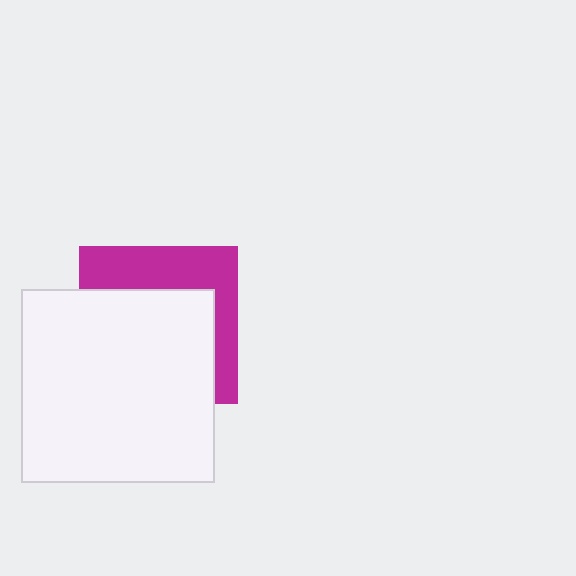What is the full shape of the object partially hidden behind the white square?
The partially hidden object is a magenta square.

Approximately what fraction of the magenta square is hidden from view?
Roughly 62% of the magenta square is hidden behind the white square.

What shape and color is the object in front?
The object in front is a white square.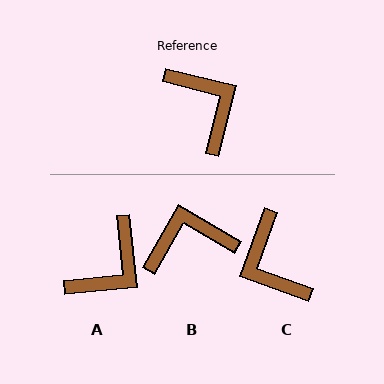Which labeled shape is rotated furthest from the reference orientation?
C, about 174 degrees away.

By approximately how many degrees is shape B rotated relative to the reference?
Approximately 74 degrees counter-clockwise.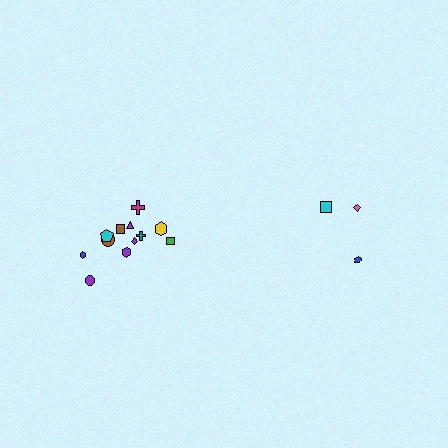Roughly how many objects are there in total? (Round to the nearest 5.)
Roughly 15 objects in total.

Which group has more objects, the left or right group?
The left group.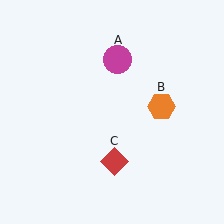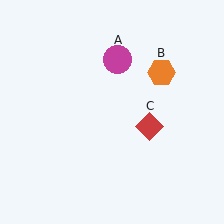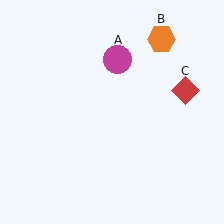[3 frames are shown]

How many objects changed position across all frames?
2 objects changed position: orange hexagon (object B), red diamond (object C).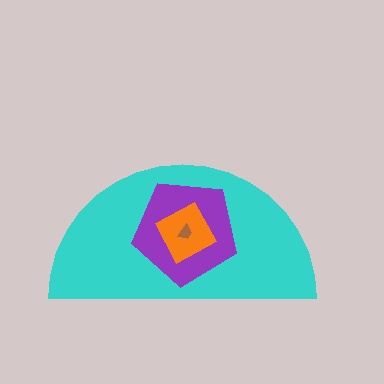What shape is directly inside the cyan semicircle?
The purple pentagon.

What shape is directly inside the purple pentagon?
The orange diamond.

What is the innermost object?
The brown trapezoid.